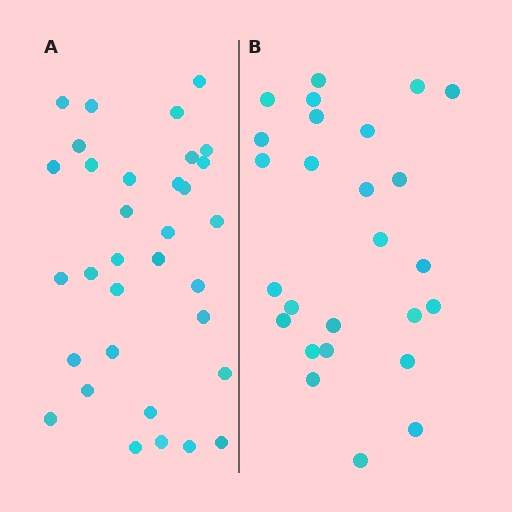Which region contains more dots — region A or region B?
Region A (the left region) has more dots.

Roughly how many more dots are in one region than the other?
Region A has roughly 8 or so more dots than region B.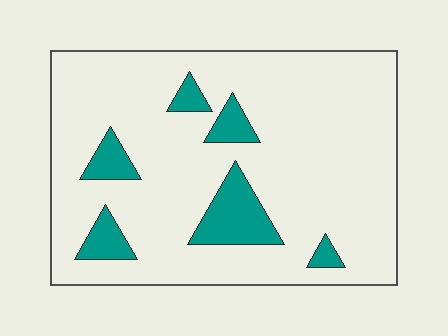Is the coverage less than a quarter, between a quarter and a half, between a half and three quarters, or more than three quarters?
Less than a quarter.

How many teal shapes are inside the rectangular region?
6.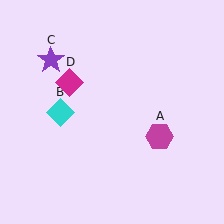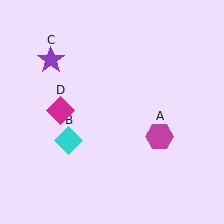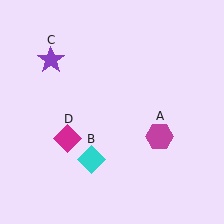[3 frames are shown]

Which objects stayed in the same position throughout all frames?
Magenta hexagon (object A) and purple star (object C) remained stationary.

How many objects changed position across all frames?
2 objects changed position: cyan diamond (object B), magenta diamond (object D).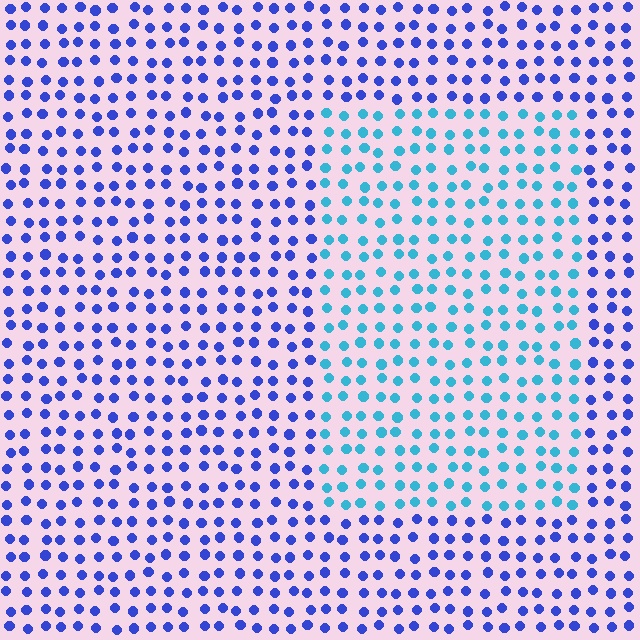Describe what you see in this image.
The image is filled with small blue elements in a uniform arrangement. A rectangle-shaped region is visible where the elements are tinted to a slightly different hue, forming a subtle color boundary.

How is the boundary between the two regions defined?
The boundary is defined purely by a slight shift in hue (about 43 degrees). Spacing, size, and orientation are identical on both sides.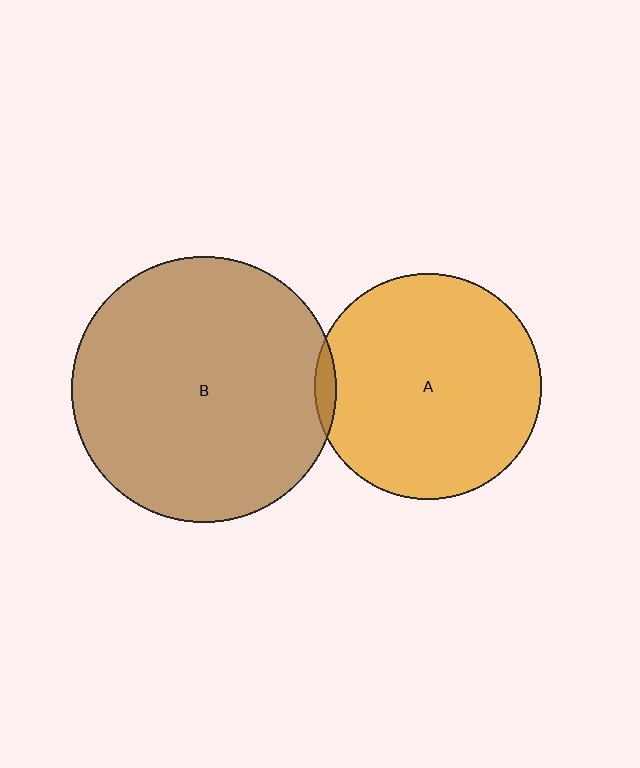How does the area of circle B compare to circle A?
Approximately 1.4 times.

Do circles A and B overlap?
Yes.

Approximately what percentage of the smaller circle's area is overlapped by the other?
Approximately 5%.